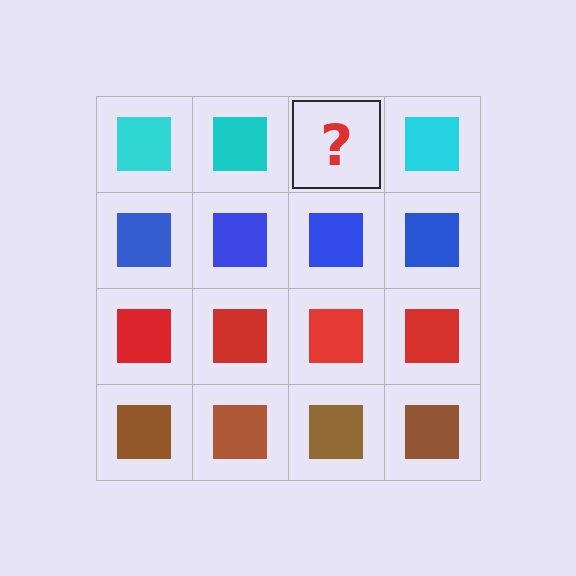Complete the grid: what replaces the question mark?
The question mark should be replaced with a cyan square.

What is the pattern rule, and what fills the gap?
The rule is that each row has a consistent color. The gap should be filled with a cyan square.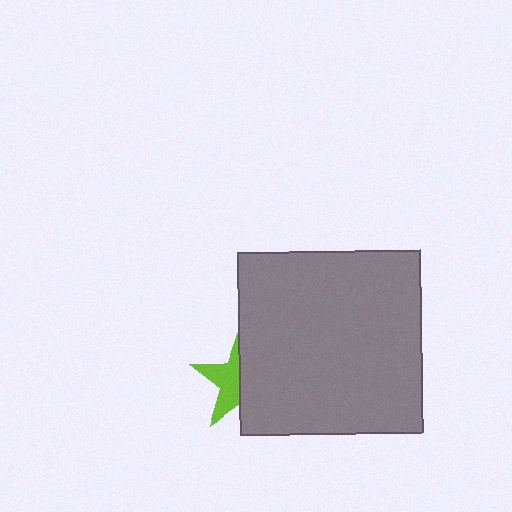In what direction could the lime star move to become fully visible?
The lime star could move left. That would shift it out from behind the gray square entirely.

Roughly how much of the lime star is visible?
About half of it is visible (roughly 46%).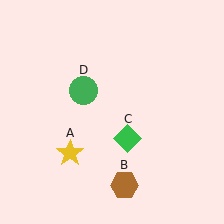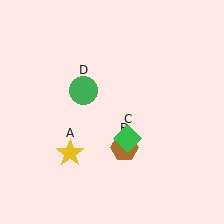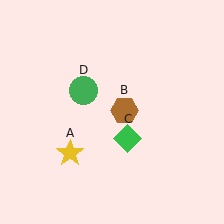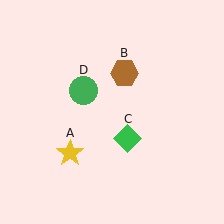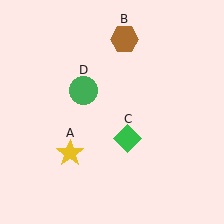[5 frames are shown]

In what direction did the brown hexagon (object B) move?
The brown hexagon (object B) moved up.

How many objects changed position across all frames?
1 object changed position: brown hexagon (object B).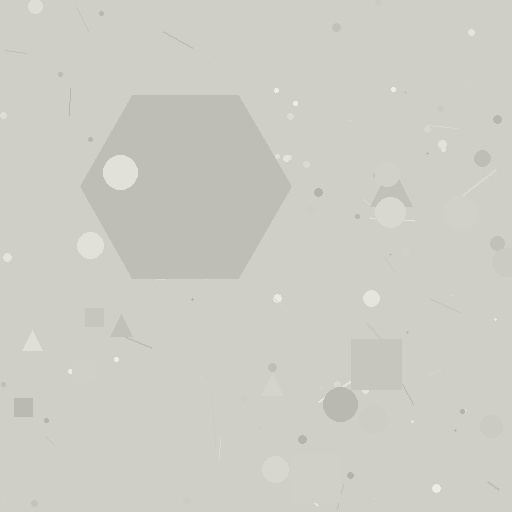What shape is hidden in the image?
A hexagon is hidden in the image.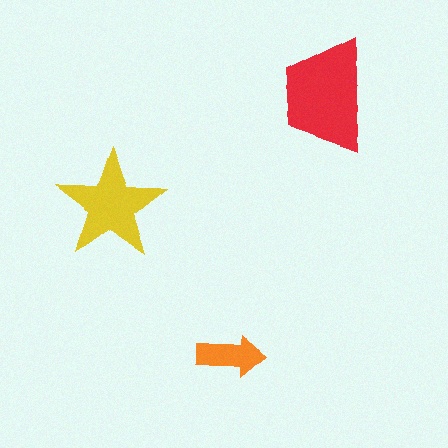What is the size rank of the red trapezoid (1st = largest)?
1st.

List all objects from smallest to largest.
The orange arrow, the yellow star, the red trapezoid.